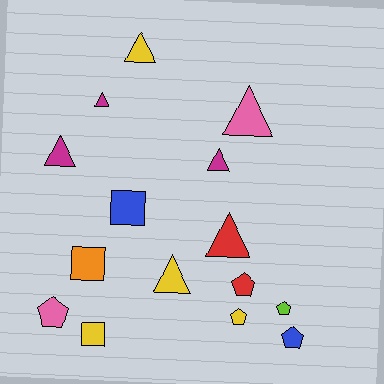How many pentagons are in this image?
There are 5 pentagons.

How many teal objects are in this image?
There are no teal objects.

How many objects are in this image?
There are 15 objects.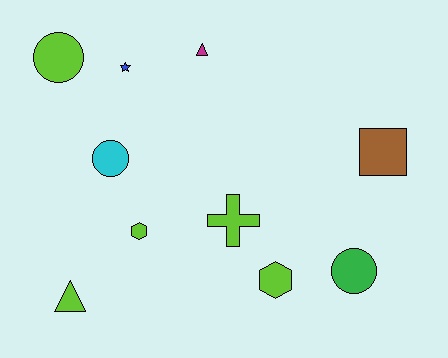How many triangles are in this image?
There are 2 triangles.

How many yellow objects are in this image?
There are no yellow objects.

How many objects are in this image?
There are 10 objects.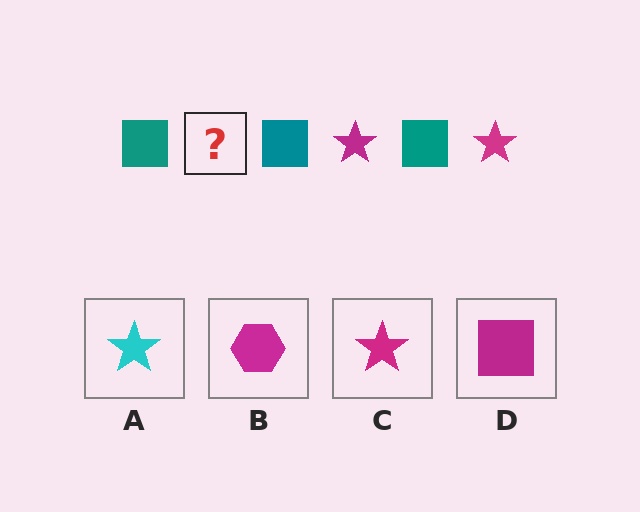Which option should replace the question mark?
Option C.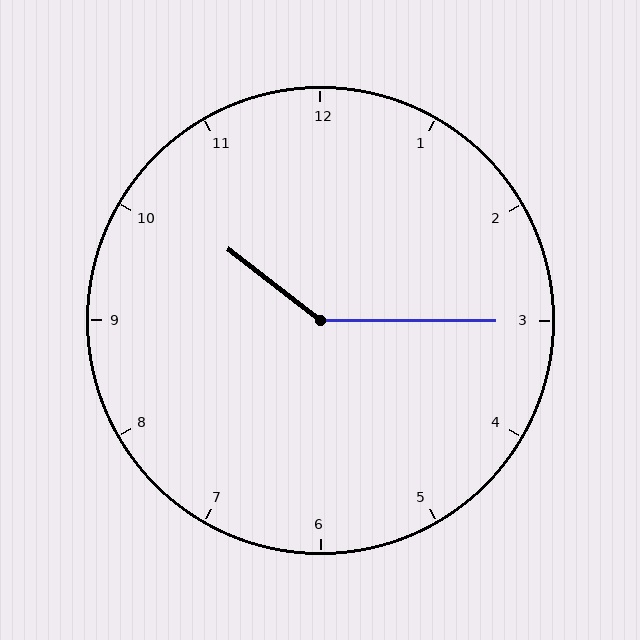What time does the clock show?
10:15.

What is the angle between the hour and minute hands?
Approximately 142 degrees.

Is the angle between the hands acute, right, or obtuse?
It is obtuse.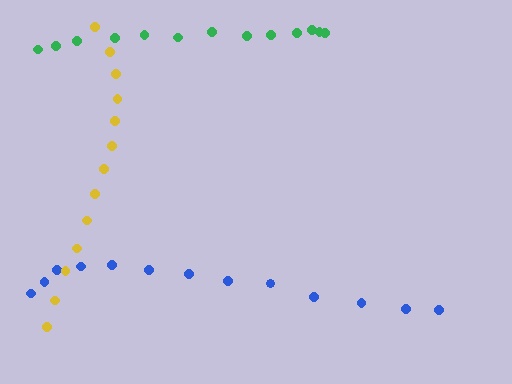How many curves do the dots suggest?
There are 3 distinct paths.